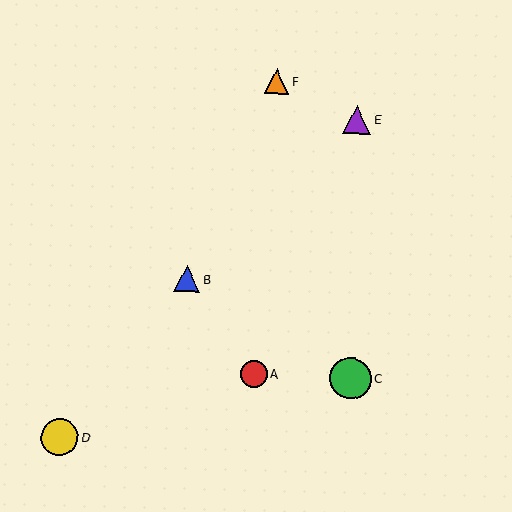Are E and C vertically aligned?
Yes, both are at x≈357.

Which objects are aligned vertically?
Objects C, E are aligned vertically.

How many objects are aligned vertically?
2 objects (C, E) are aligned vertically.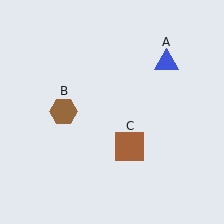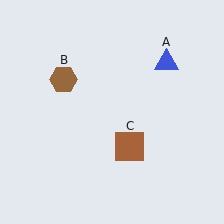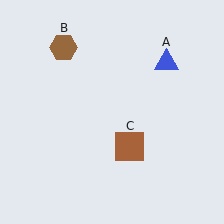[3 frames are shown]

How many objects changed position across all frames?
1 object changed position: brown hexagon (object B).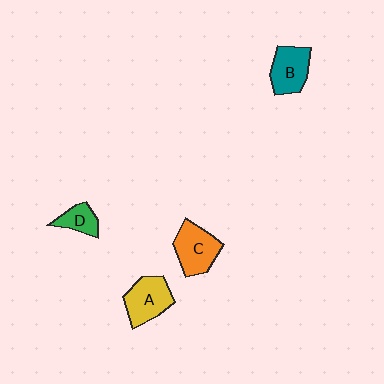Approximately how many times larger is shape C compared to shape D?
Approximately 1.9 times.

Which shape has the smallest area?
Shape D (green).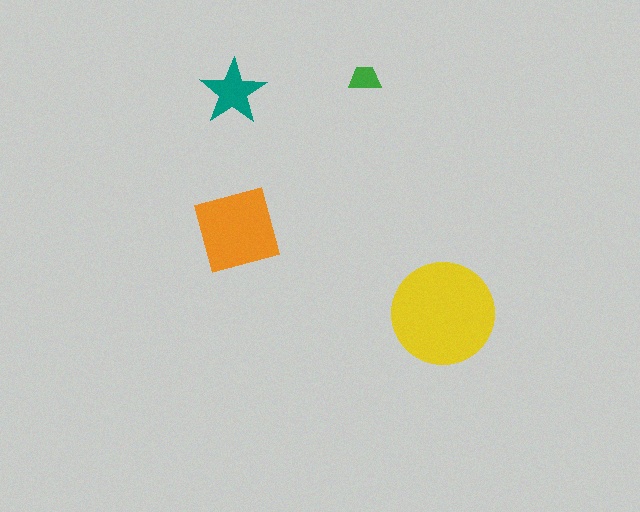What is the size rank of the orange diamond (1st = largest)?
2nd.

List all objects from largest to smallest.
The yellow circle, the orange diamond, the teal star, the green trapezoid.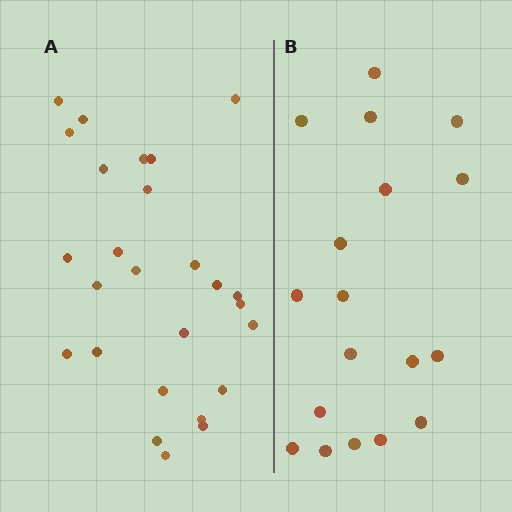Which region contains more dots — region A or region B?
Region A (the left region) has more dots.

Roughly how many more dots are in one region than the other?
Region A has roughly 8 or so more dots than region B.